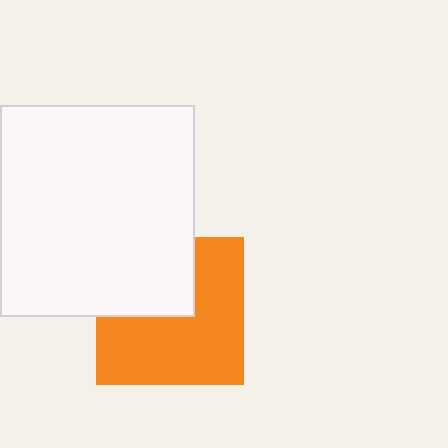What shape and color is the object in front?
The object in front is a white rectangle.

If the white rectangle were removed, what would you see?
You would see the complete orange square.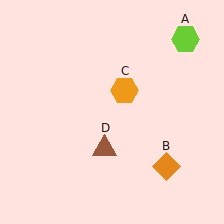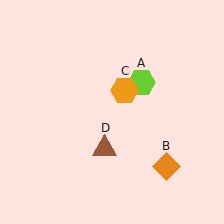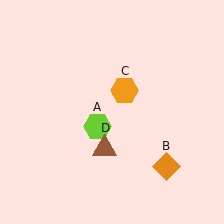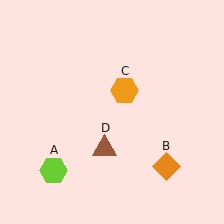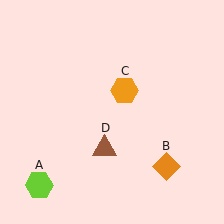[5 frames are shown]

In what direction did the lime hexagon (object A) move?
The lime hexagon (object A) moved down and to the left.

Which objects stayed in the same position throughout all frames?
Orange diamond (object B) and orange hexagon (object C) and brown triangle (object D) remained stationary.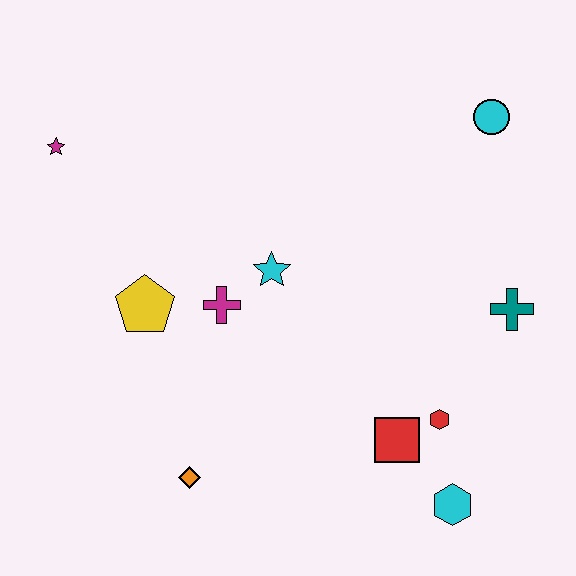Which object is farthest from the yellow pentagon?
The cyan circle is farthest from the yellow pentagon.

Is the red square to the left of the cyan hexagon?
Yes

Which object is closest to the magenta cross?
The cyan star is closest to the magenta cross.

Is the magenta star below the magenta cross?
No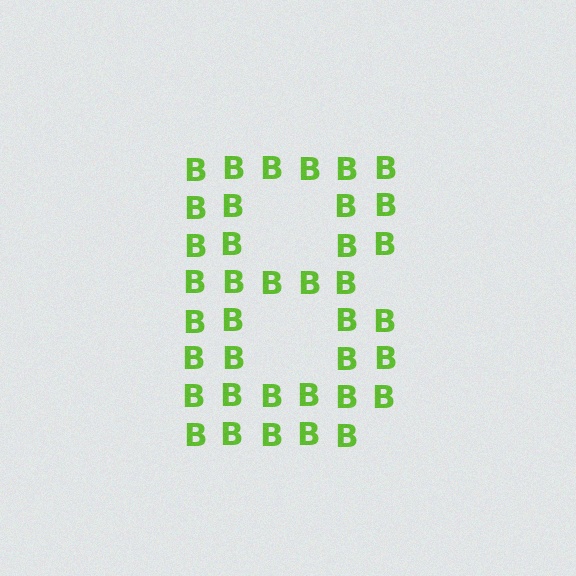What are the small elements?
The small elements are letter B's.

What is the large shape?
The large shape is the letter B.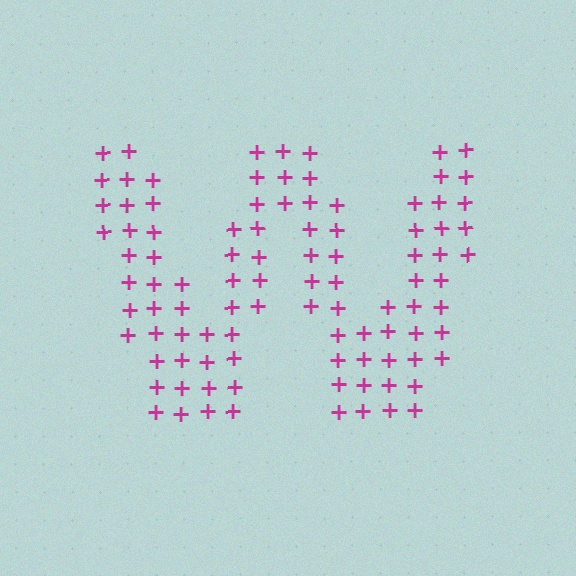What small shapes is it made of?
It is made of small plus signs.